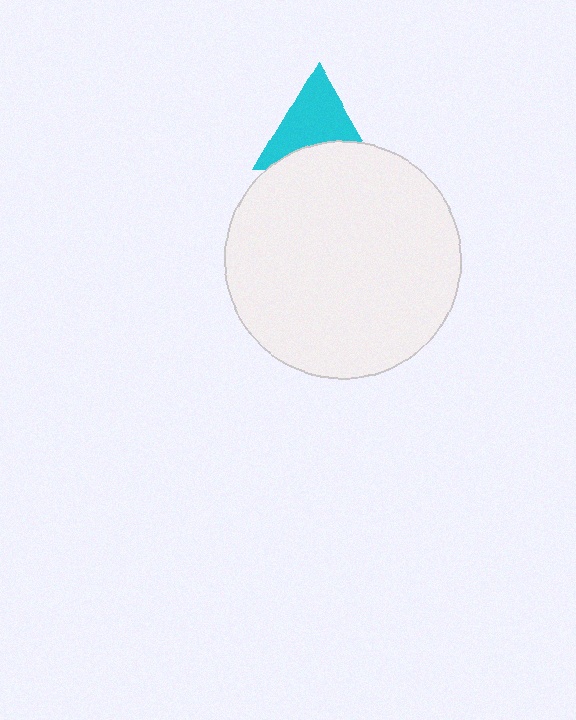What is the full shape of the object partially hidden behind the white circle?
The partially hidden object is a cyan triangle.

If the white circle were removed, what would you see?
You would see the complete cyan triangle.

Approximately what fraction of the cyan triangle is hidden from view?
Roughly 37% of the cyan triangle is hidden behind the white circle.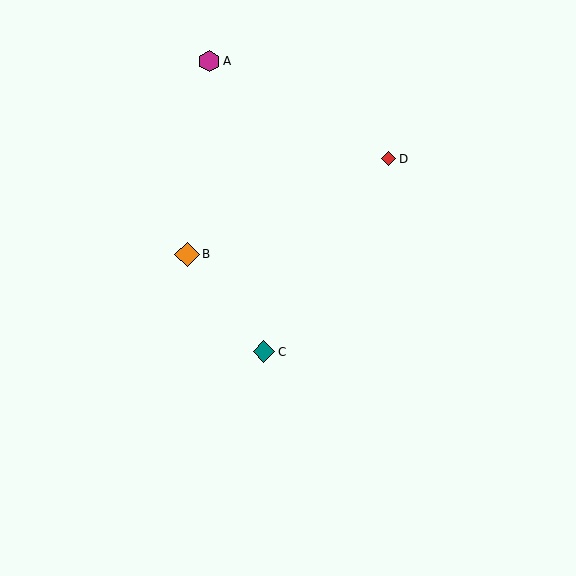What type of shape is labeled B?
Shape B is an orange diamond.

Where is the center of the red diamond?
The center of the red diamond is at (389, 159).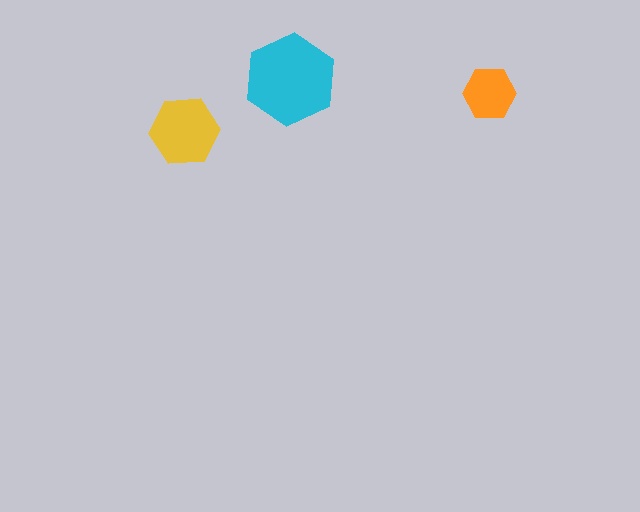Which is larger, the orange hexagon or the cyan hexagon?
The cyan one.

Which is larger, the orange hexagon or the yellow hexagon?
The yellow one.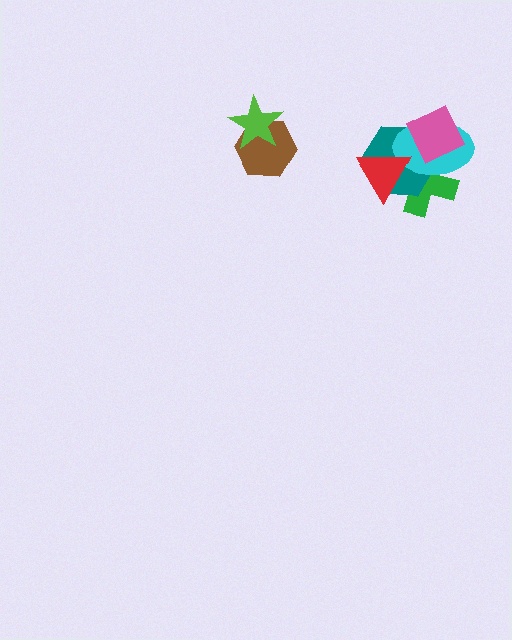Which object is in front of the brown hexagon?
The lime star is in front of the brown hexagon.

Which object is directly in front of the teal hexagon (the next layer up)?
The cyan ellipse is directly in front of the teal hexagon.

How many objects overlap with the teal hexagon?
4 objects overlap with the teal hexagon.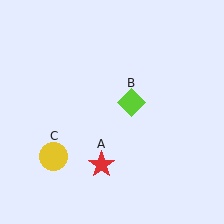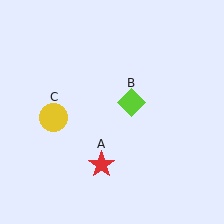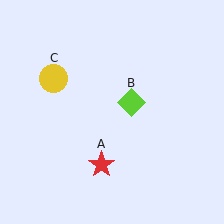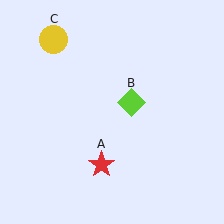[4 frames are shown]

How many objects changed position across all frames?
1 object changed position: yellow circle (object C).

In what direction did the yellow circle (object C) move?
The yellow circle (object C) moved up.